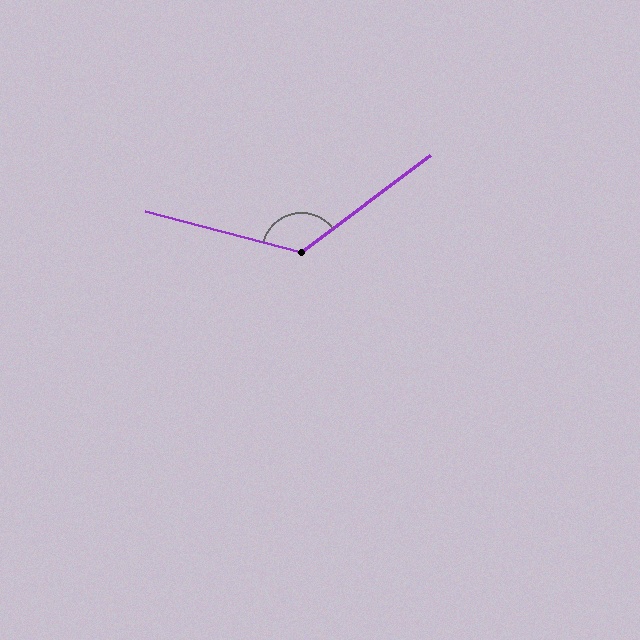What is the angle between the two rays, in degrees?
Approximately 128 degrees.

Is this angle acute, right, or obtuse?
It is obtuse.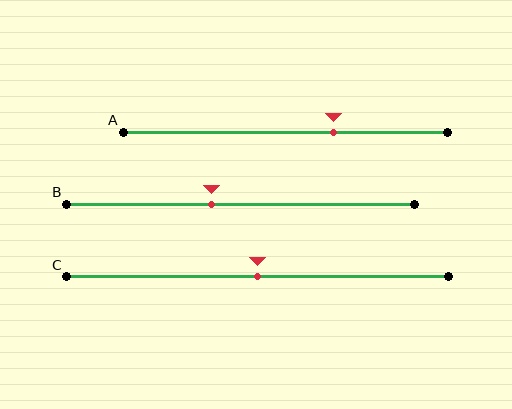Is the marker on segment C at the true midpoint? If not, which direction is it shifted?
Yes, the marker on segment C is at the true midpoint.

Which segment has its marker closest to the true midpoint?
Segment C has its marker closest to the true midpoint.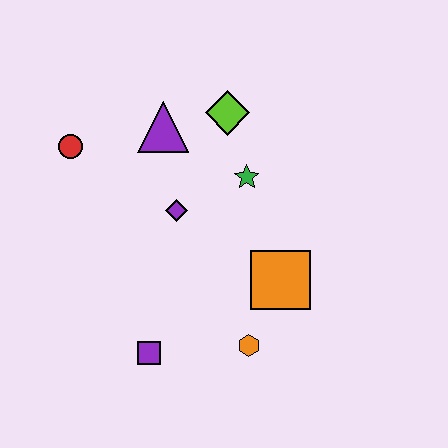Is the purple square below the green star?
Yes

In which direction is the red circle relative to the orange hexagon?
The red circle is above the orange hexagon.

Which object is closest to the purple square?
The orange hexagon is closest to the purple square.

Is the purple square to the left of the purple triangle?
Yes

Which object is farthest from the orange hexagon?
The red circle is farthest from the orange hexagon.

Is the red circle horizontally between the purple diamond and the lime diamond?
No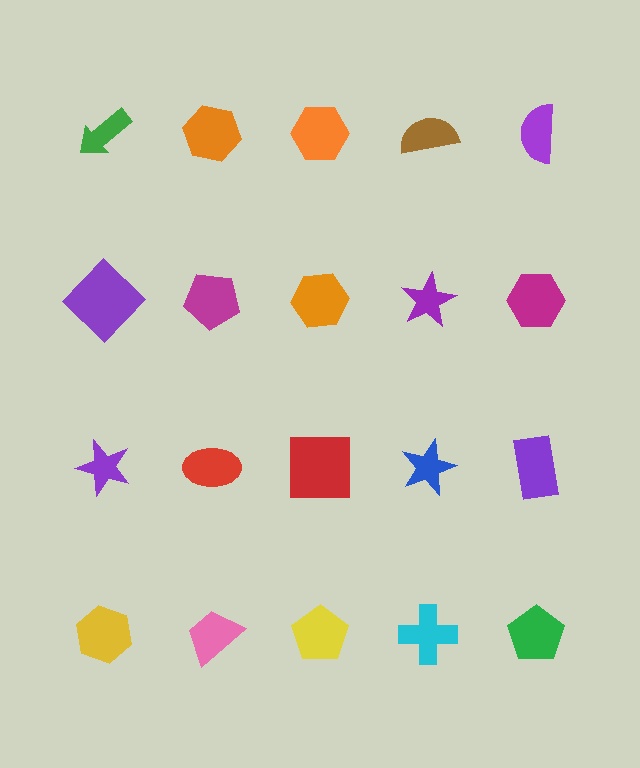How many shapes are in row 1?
5 shapes.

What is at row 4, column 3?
A yellow pentagon.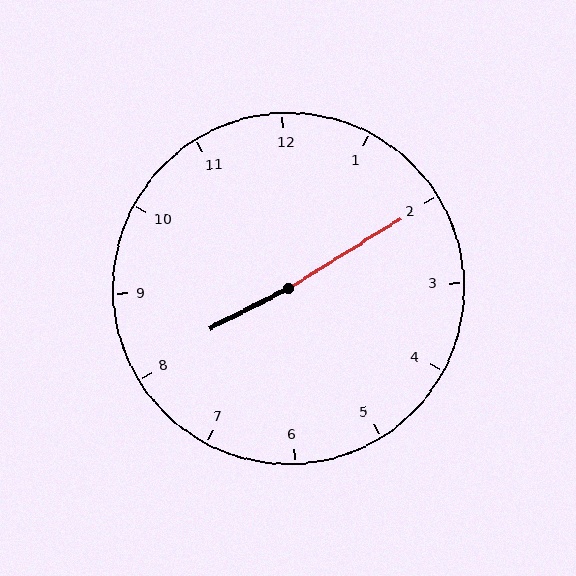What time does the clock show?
8:10.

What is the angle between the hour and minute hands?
Approximately 175 degrees.